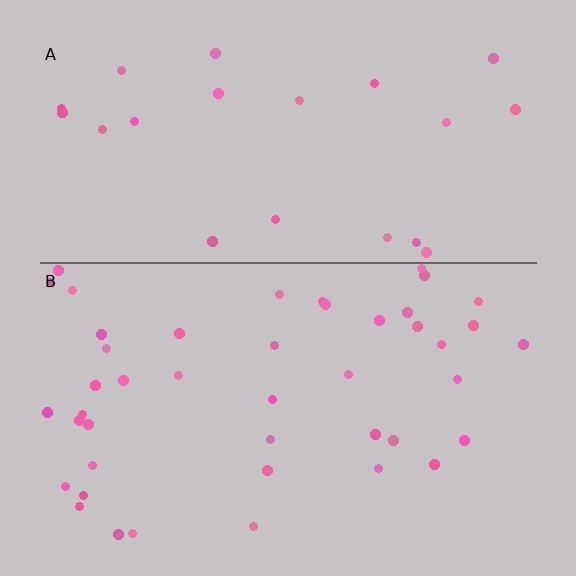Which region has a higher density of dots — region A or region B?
B (the bottom).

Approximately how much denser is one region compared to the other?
Approximately 2.0× — region B over region A.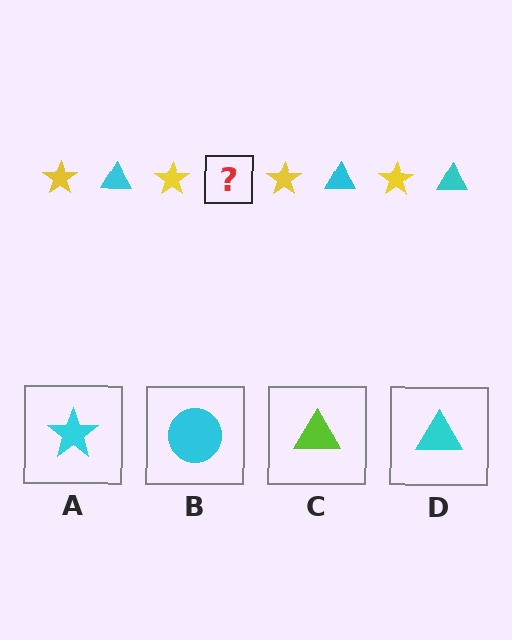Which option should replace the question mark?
Option D.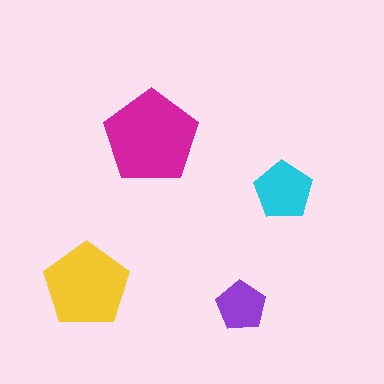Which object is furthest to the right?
The cyan pentagon is rightmost.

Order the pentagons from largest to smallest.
the magenta one, the yellow one, the cyan one, the purple one.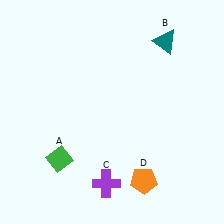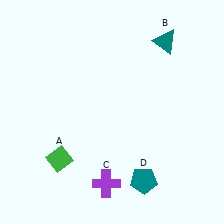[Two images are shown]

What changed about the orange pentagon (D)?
In Image 1, D is orange. In Image 2, it changed to teal.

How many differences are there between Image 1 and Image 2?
There is 1 difference between the two images.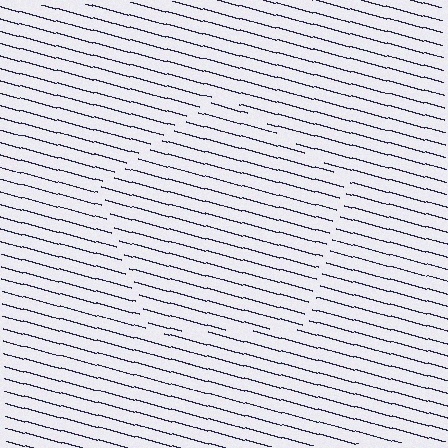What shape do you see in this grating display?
An illusory pentagon. The interior of the shape contains the same grating, shifted by half a period — the contour is defined by the phase discontinuity where line-ends from the inner and outer gratings abut.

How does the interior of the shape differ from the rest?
The interior of the shape contains the same grating, shifted by half a period — the contour is defined by the phase discontinuity where line-ends from the inner and outer gratings abut.